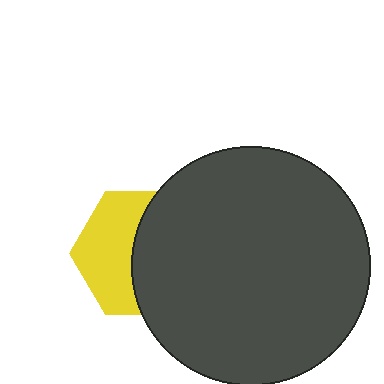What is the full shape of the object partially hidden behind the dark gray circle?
The partially hidden object is a yellow hexagon.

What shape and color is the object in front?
The object in front is a dark gray circle.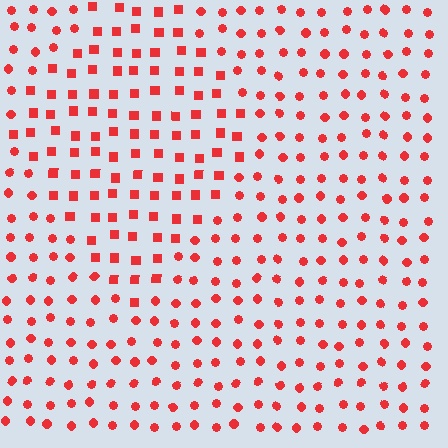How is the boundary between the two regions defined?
The boundary is defined by a change in element shape: squares inside vs. circles outside. All elements share the same color and spacing.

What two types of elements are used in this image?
The image uses squares inside the diamond region and circles outside it.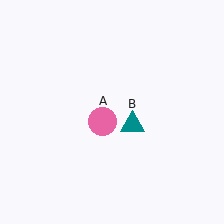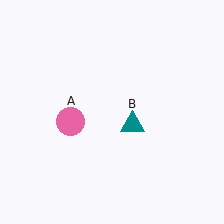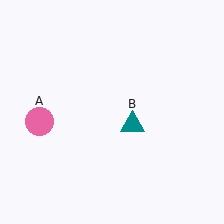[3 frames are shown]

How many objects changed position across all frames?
1 object changed position: pink circle (object A).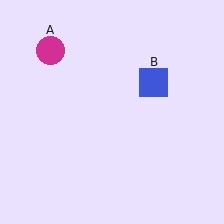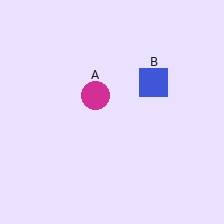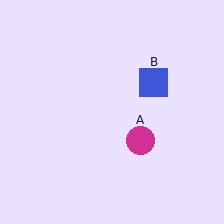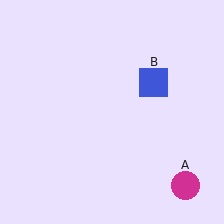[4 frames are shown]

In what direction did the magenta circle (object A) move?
The magenta circle (object A) moved down and to the right.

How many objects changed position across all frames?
1 object changed position: magenta circle (object A).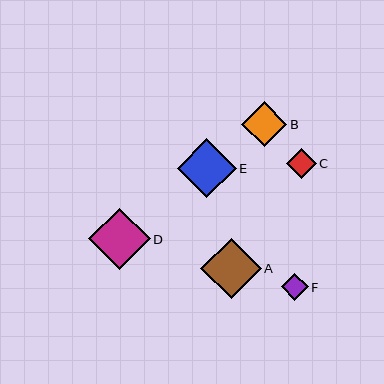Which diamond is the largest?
Diamond D is the largest with a size of approximately 62 pixels.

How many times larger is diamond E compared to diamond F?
Diamond E is approximately 2.2 times the size of diamond F.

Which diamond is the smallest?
Diamond F is the smallest with a size of approximately 27 pixels.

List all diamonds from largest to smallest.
From largest to smallest: D, A, E, B, C, F.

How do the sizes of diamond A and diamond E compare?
Diamond A and diamond E are approximately the same size.